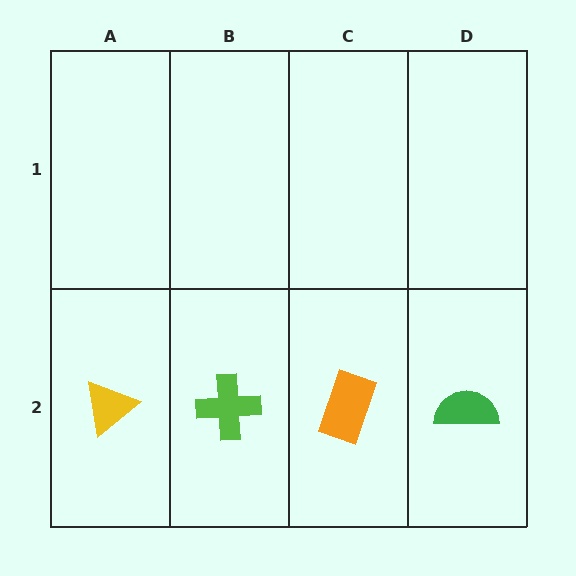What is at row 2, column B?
A lime cross.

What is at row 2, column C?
An orange rectangle.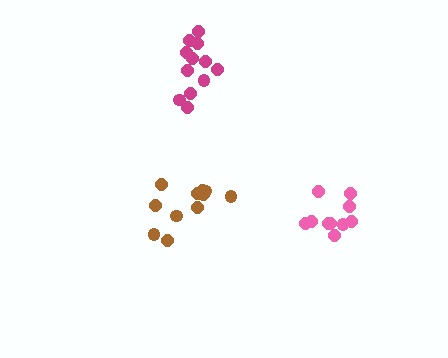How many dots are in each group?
Group 1: 12 dots, Group 2: 10 dots, Group 3: 11 dots (33 total).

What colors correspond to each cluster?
The clusters are colored: magenta, pink, brown.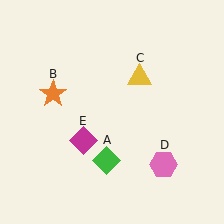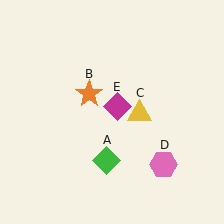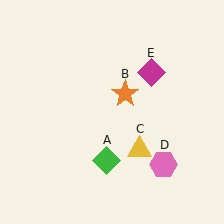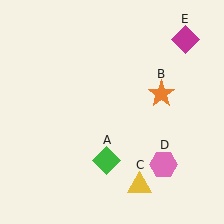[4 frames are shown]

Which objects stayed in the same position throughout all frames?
Green diamond (object A) and pink hexagon (object D) remained stationary.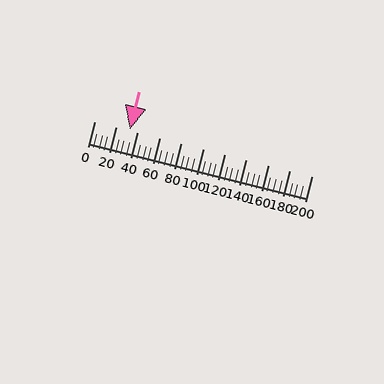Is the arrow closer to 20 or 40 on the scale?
The arrow is closer to 40.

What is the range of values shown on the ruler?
The ruler shows values from 0 to 200.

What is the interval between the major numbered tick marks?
The major tick marks are spaced 20 units apart.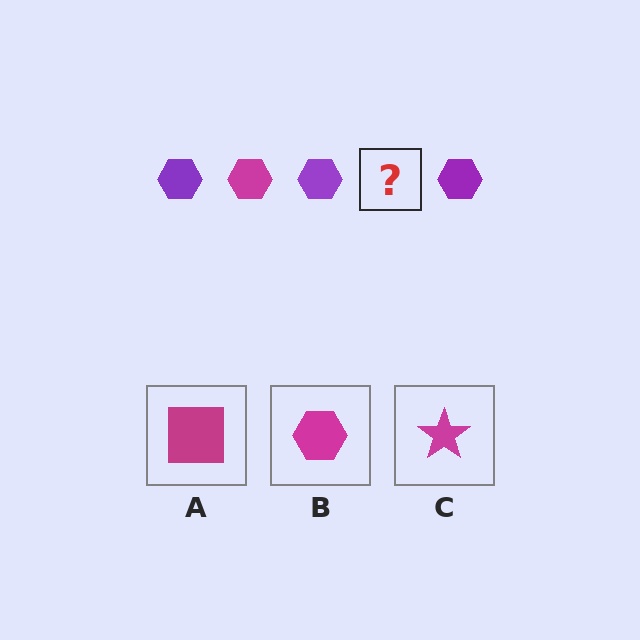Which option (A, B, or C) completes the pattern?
B.